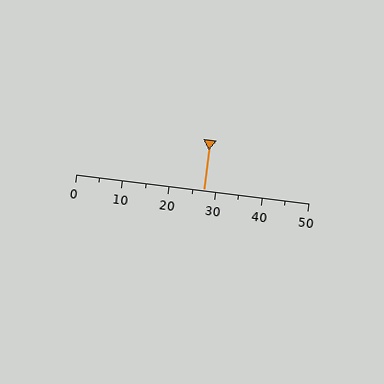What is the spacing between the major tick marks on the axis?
The major ticks are spaced 10 apart.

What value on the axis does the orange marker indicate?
The marker indicates approximately 27.5.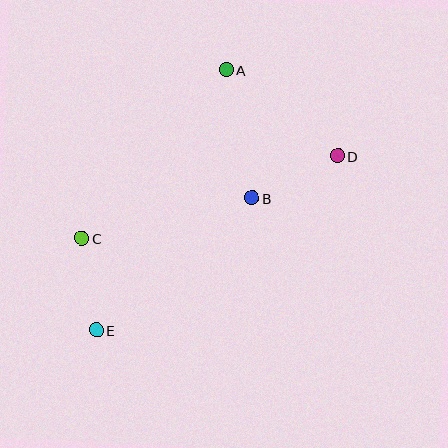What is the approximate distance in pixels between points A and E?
The distance between A and E is approximately 291 pixels.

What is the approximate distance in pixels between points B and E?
The distance between B and E is approximately 204 pixels.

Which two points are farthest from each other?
Points D and E are farthest from each other.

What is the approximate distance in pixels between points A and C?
The distance between A and C is approximately 222 pixels.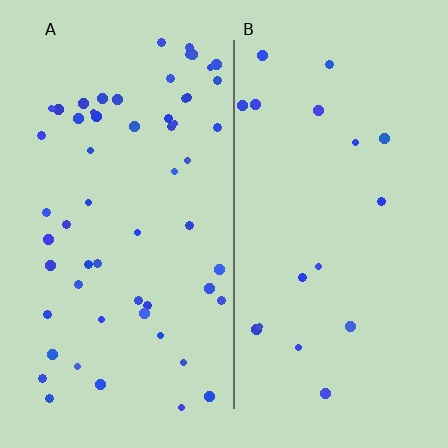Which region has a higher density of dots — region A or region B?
A (the left).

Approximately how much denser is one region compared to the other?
Approximately 3.2× — region A over region B.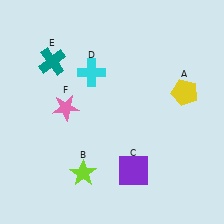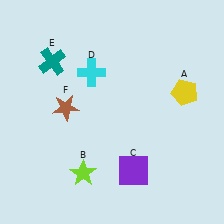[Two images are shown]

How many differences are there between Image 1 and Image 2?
There is 1 difference between the two images.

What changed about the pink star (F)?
In Image 1, F is pink. In Image 2, it changed to brown.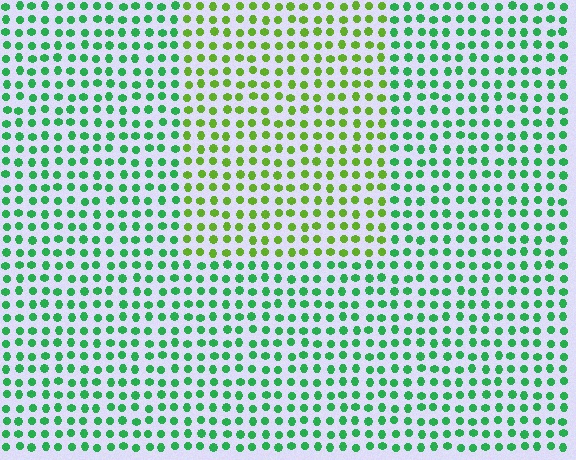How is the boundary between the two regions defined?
The boundary is defined purely by a slight shift in hue (about 42 degrees). Spacing, size, and orientation are identical on both sides.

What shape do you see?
I see a rectangle.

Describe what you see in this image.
The image is filled with small green elements in a uniform arrangement. A rectangle-shaped region is visible where the elements are tinted to a slightly different hue, forming a subtle color boundary.